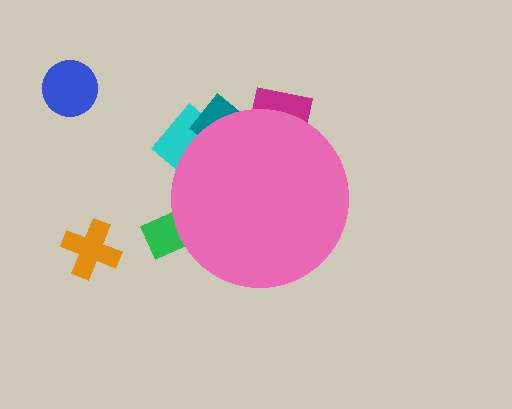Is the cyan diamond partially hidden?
Yes, the cyan diamond is partially hidden behind the pink circle.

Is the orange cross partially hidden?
No, the orange cross is fully visible.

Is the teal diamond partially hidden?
Yes, the teal diamond is partially hidden behind the pink circle.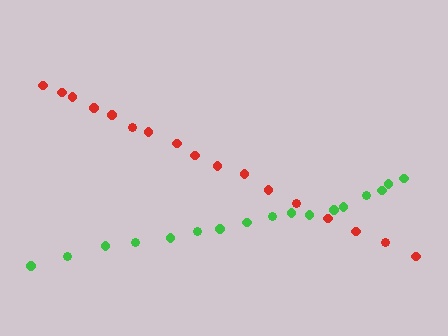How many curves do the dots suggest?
There are 2 distinct paths.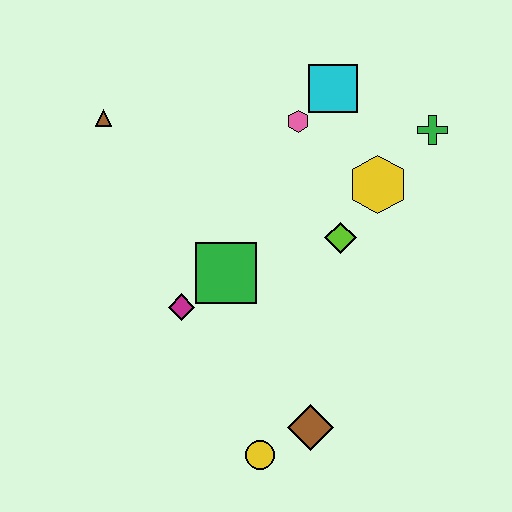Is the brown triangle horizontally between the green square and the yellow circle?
No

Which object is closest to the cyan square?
The pink hexagon is closest to the cyan square.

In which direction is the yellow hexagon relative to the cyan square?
The yellow hexagon is below the cyan square.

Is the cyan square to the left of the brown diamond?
No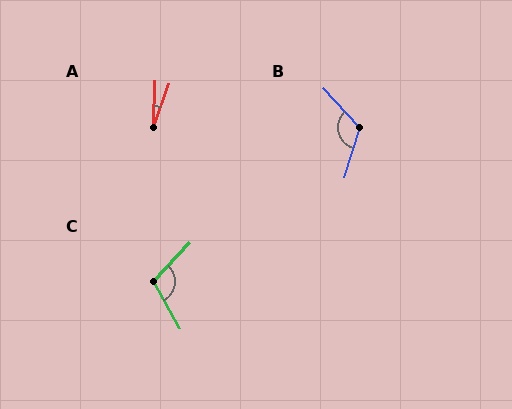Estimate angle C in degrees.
Approximately 107 degrees.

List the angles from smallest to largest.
A (18°), C (107°), B (120°).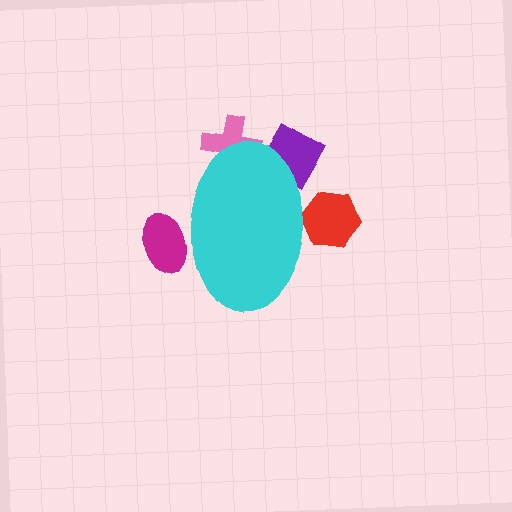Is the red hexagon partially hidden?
Yes, the red hexagon is partially hidden behind the cyan ellipse.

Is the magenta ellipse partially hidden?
Yes, the magenta ellipse is partially hidden behind the cyan ellipse.